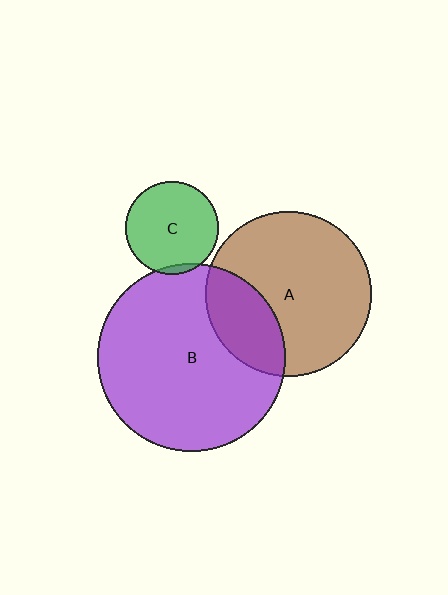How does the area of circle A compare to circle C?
Approximately 3.2 times.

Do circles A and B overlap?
Yes.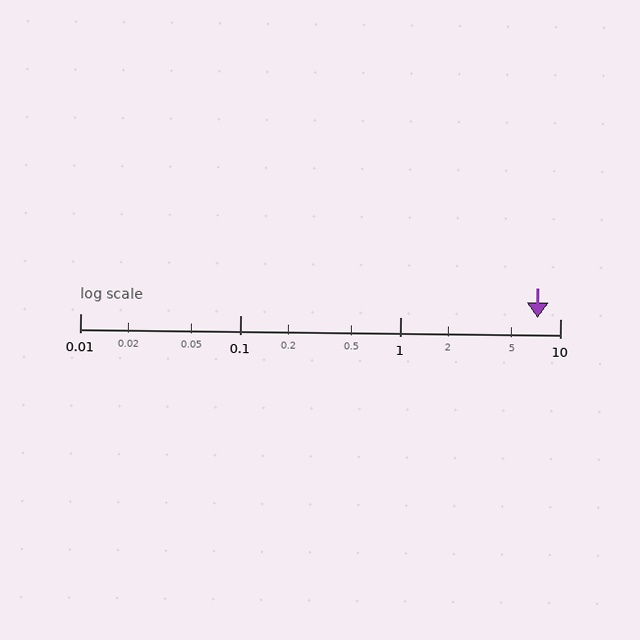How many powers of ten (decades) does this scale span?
The scale spans 3 decades, from 0.01 to 10.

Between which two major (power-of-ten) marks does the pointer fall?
The pointer is between 1 and 10.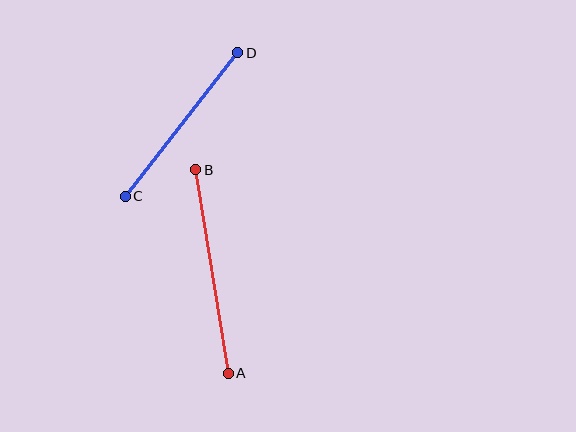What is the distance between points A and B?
The distance is approximately 206 pixels.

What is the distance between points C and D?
The distance is approximately 182 pixels.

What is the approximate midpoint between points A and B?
The midpoint is at approximately (212, 271) pixels.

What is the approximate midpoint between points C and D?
The midpoint is at approximately (181, 125) pixels.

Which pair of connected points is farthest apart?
Points A and B are farthest apart.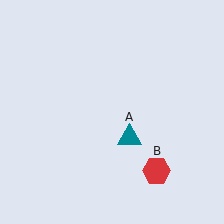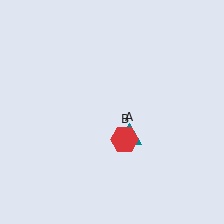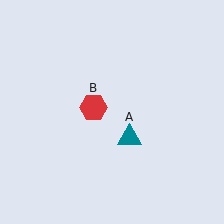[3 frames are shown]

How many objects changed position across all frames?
1 object changed position: red hexagon (object B).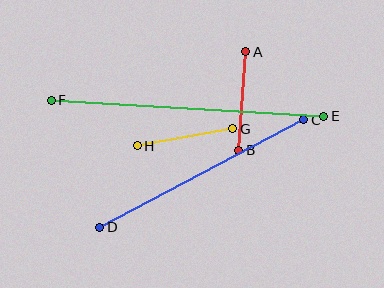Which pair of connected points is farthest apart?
Points E and F are farthest apart.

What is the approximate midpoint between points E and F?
The midpoint is at approximately (187, 108) pixels.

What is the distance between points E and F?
The distance is approximately 273 pixels.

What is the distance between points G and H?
The distance is approximately 97 pixels.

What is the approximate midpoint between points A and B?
The midpoint is at approximately (242, 101) pixels.